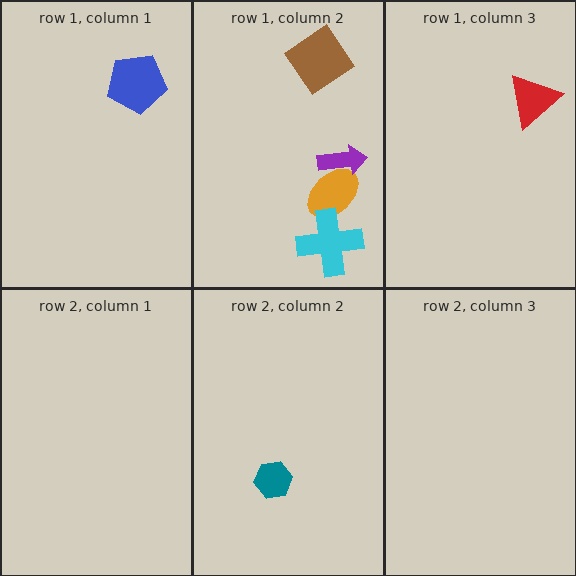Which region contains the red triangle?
The row 1, column 3 region.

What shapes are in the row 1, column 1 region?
The blue pentagon.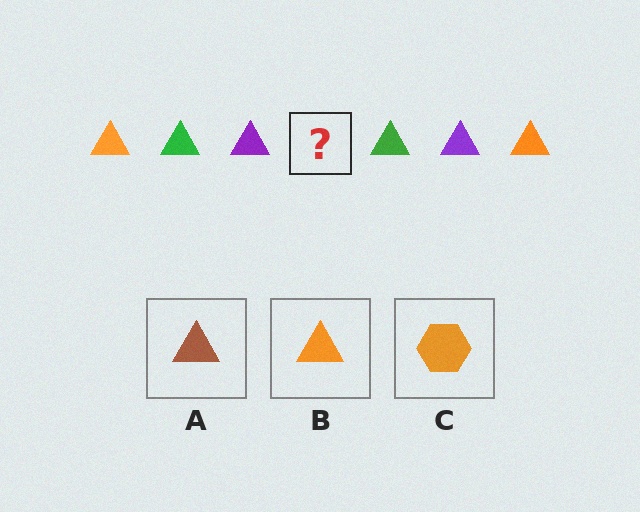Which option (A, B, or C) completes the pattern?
B.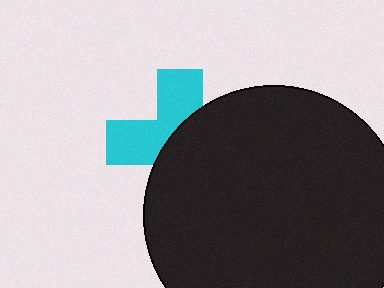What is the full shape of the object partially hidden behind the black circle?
The partially hidden object is a cyan cross.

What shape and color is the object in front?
The object in front is a black circle.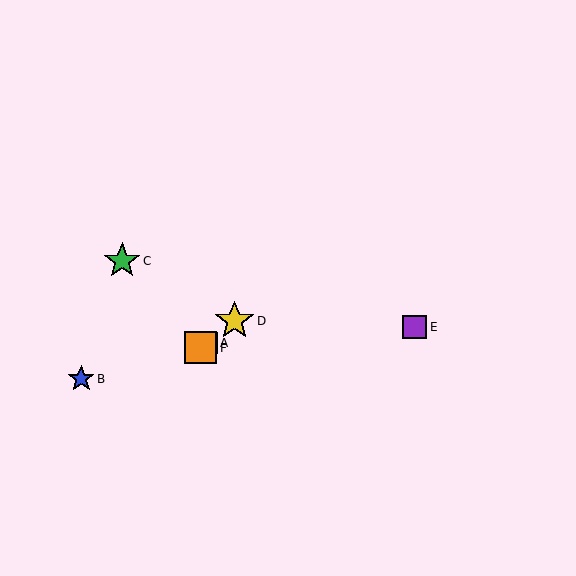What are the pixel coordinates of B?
Object B is at (81, 379).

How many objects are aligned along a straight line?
3 objects (A, D, F) are aligned along a straight line.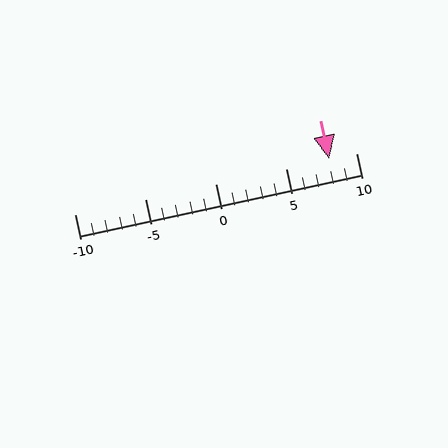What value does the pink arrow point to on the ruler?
The pink arrow points to approximately 8.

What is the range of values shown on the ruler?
The ruler shows values from -10 to 10.